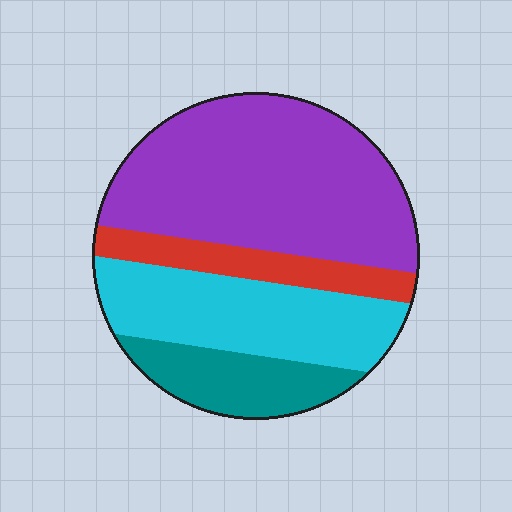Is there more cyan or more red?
Cyan.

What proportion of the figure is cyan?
Cyan takes up between a quarter and a half of the figure.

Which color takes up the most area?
Purple, at roughly 45%.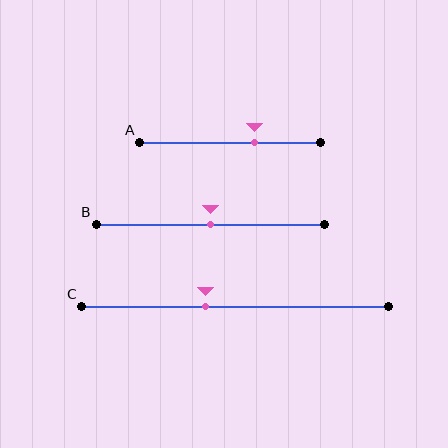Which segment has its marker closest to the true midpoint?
Segment B has its marker closest to the true midpoint.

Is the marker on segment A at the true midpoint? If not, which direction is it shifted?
No, the marker on segment A is shifted to the right by about 13% of the segment length.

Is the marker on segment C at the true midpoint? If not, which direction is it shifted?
No, the marker on segment C is shifted to the left by about 10% of the segment length.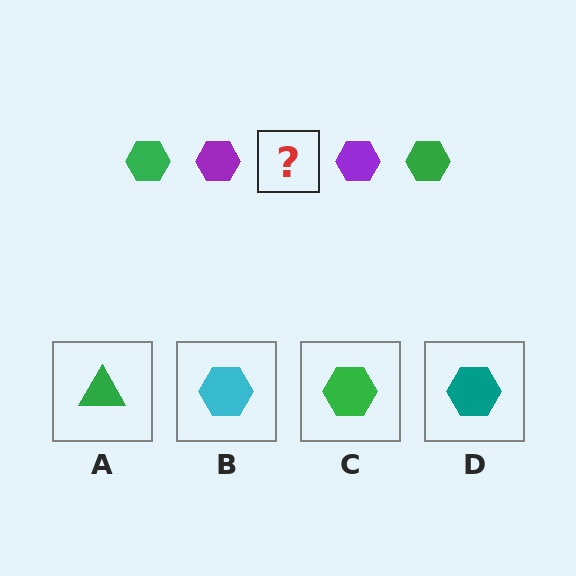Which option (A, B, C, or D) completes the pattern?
C.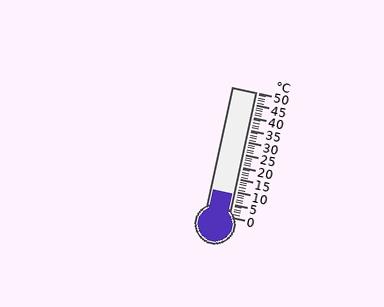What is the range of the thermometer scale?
The thermometer scale ranges from 0°C to 50°C.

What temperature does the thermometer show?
The thermometer shows approximately 9°C.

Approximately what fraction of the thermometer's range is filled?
The thermometer is filled to approximately 20% of its range.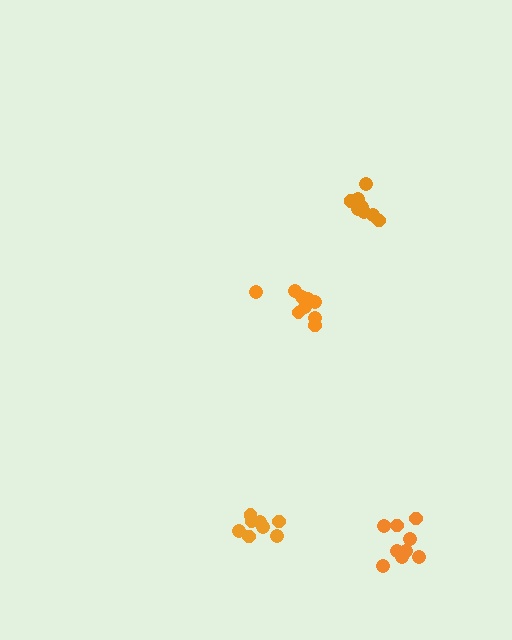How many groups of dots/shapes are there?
There are 4 groups.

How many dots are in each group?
Group 1: 9 dots, Group 2: 8 dots, Group 3: 9 dots, Group 4: 9 dots (35 total).